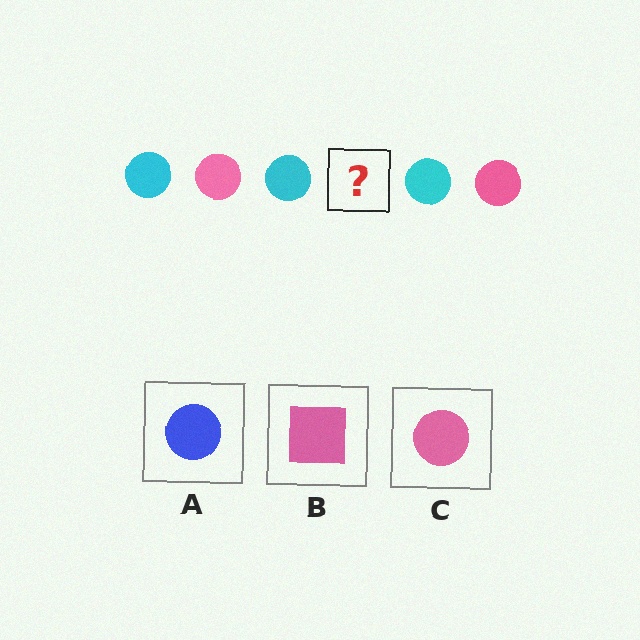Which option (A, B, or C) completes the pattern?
C.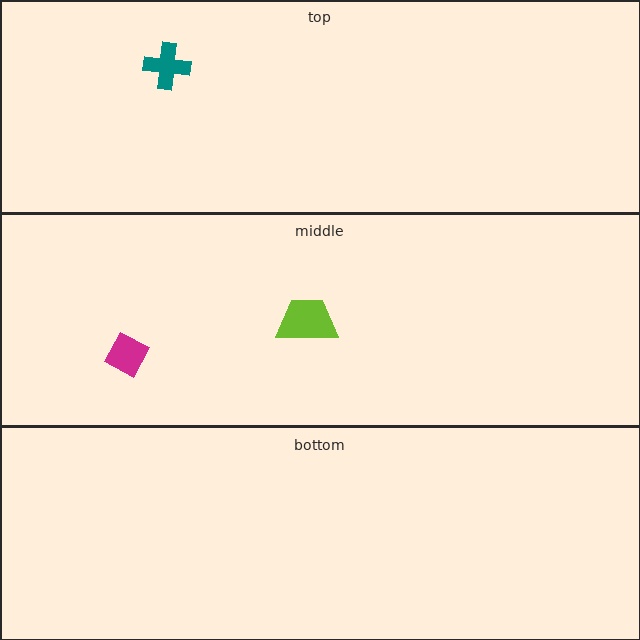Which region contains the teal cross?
The top region.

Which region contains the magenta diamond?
The middle region.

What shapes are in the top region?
The teal cross.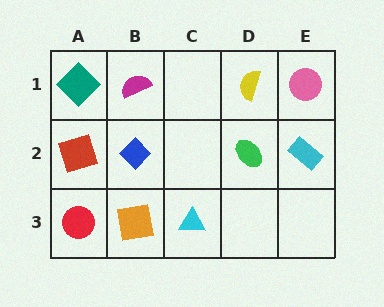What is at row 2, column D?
A green ellipse.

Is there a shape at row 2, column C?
No, that cell is empty.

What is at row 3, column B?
An orange square.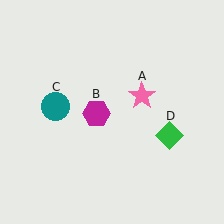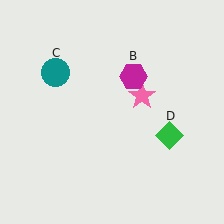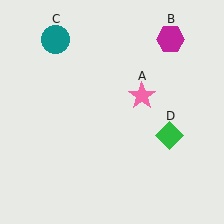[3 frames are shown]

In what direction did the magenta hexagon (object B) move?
The magenta hexagon (object B) moved up and to the right.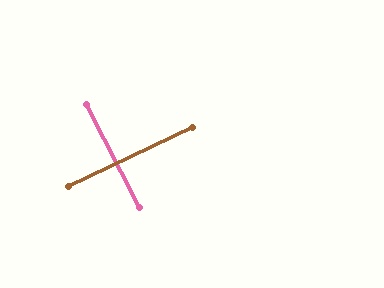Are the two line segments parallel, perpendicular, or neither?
Perpendicular — they meet at approximately 88°.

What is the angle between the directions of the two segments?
Approximately 88 degrees.